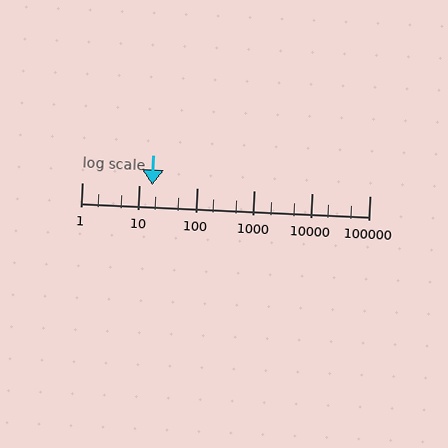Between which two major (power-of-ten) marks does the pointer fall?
The pointer is between 10 and 100.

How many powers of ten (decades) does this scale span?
The scale spans 5 decades, from 1 to 100000.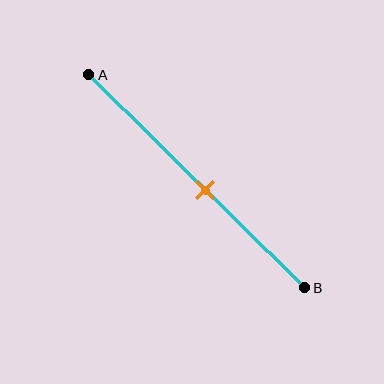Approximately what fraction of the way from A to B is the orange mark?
The orange mark is approximately 55% of the way from A to B.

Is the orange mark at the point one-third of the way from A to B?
No, the mark is at about 55% from A, not at the 33% one-third point.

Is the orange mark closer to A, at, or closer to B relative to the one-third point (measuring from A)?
The orange mark is closer to point B than the one-third point of segment AB.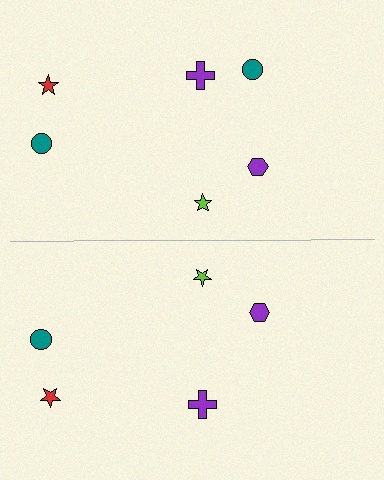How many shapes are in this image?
There are 11 shapes in this image.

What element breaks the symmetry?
A teal circle is missing from the bottom side.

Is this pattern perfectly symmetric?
No, the pattern is not perfectly symmetric. A teal circle is missing from the bottom side.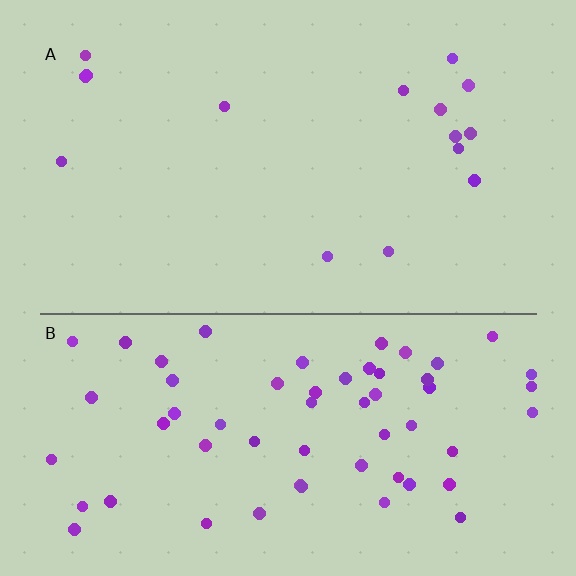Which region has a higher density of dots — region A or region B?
B (the bottom).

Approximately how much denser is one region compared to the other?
Approximately 3.9× — region B over region A.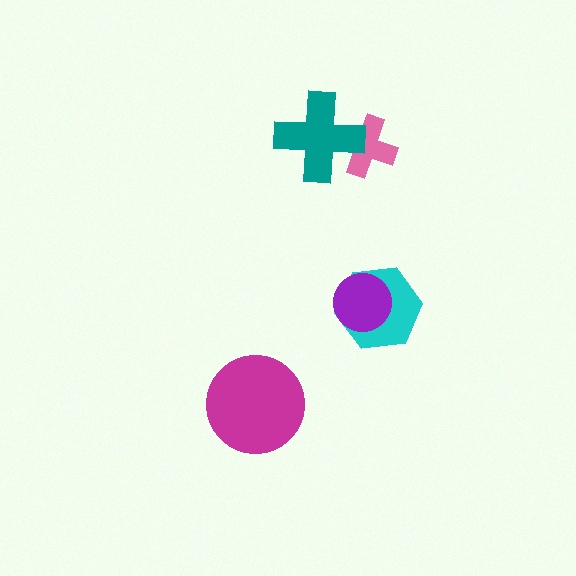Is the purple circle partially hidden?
No, no other shape covers it.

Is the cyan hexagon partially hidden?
Yes, it is partially covered by another shape.